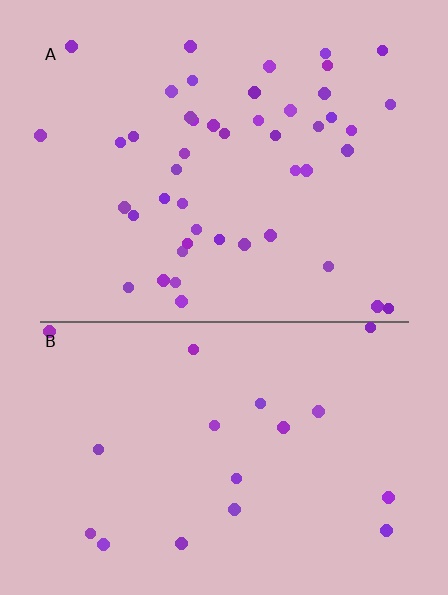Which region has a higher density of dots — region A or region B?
A (the top).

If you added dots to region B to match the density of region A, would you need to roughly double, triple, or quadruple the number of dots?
Approximately triple.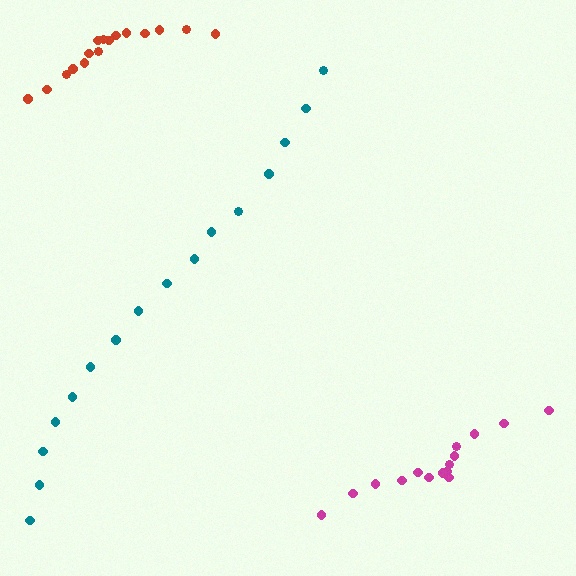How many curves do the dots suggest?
There are 3 distinct paths.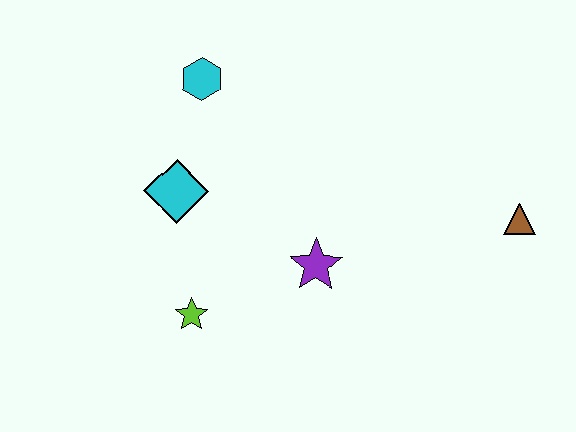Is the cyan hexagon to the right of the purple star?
No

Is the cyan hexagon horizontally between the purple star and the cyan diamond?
Yes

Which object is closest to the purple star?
The lime star is closest to the purple star.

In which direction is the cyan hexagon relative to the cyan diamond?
The cyan hexagon is above the cyan diamond.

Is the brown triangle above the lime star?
Yes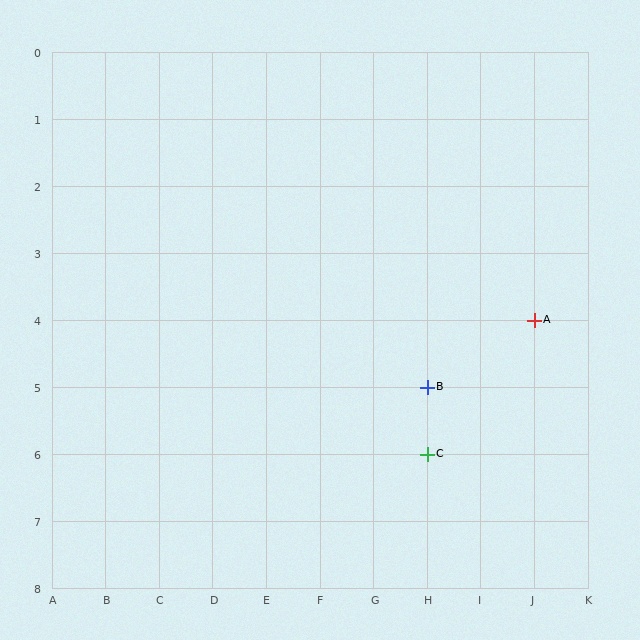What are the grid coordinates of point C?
Point C is at grid coordinates (H, 6).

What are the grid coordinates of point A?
Point A is at grid coordinates (J, 4).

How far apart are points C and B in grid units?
Points C and B are 1 row apart.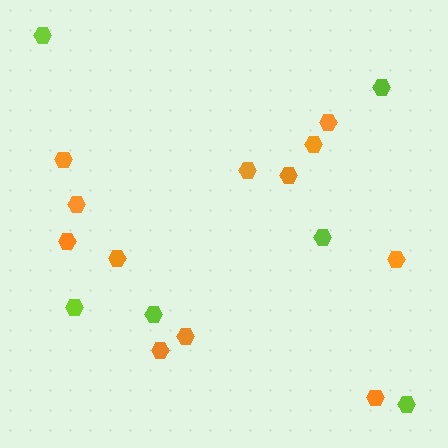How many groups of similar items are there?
There are 2 groups: one group of orange hexagons (12) and one group of lime hexagons (6).